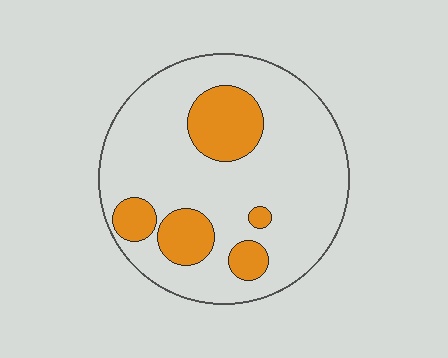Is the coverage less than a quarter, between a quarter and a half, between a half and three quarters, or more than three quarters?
Less than a quarter.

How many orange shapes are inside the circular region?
5.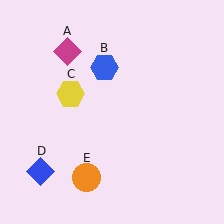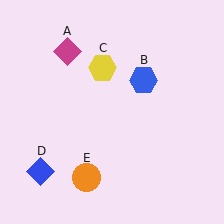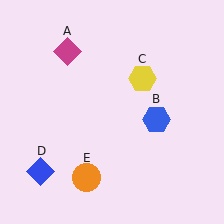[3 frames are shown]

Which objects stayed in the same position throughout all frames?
Magenta diamond (object A) and blue diamond (object D) and orange circle (object E) remained stationary.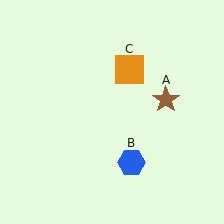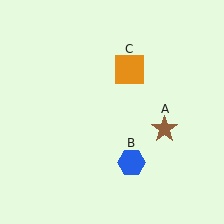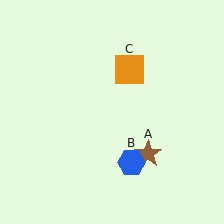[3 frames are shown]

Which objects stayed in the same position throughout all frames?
Blue hexagon (object B) and orange square (object C) remained stationary.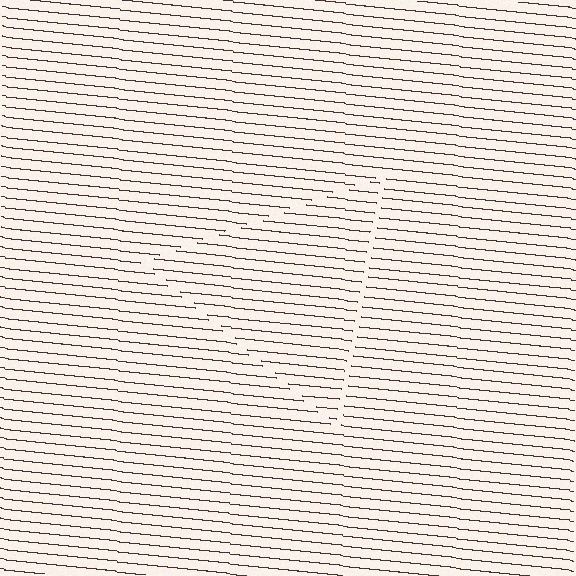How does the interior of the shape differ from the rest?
The interior of the shape contains the same grating, shifted by half a period — the contour is defined by the phase discontinuity where line-ends from the inner and outer gratings abut.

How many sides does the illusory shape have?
3 sides — the line-ends trace a triangle.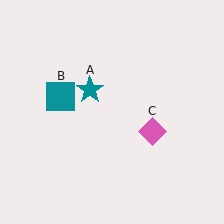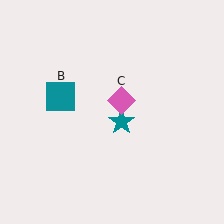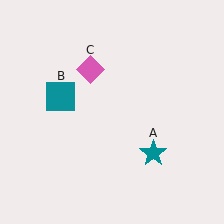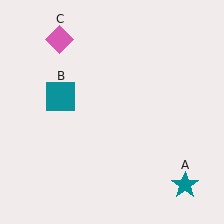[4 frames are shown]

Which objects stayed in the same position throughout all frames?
Teal square (object B) remained stationary.